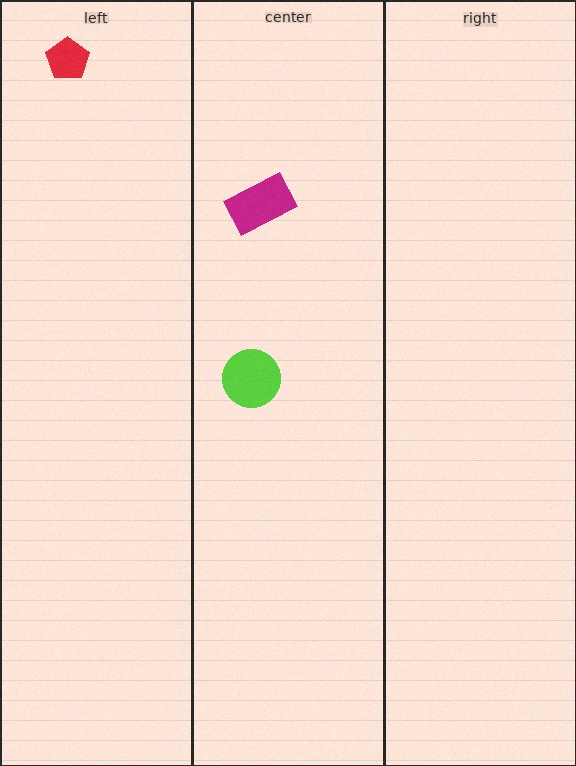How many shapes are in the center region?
2.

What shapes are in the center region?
The magenta rectangle, the lime circle.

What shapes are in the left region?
The red pentagon.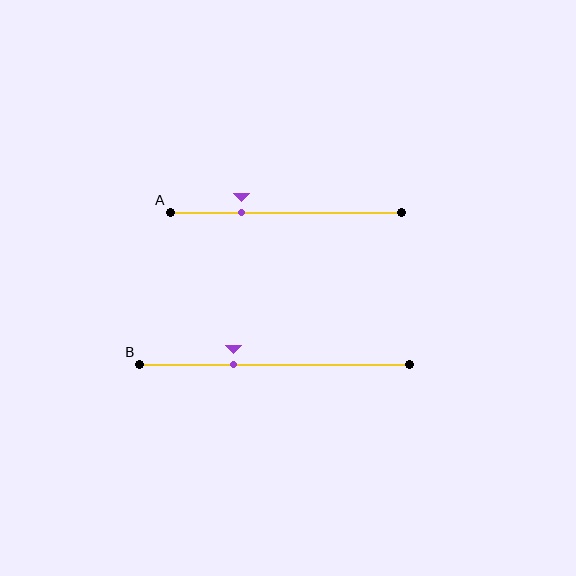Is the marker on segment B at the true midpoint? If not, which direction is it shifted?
No, the marker on segment B is shifted to the left by about 15% of the segment length.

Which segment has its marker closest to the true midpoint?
Segment B has its marker closest to the true midpoint.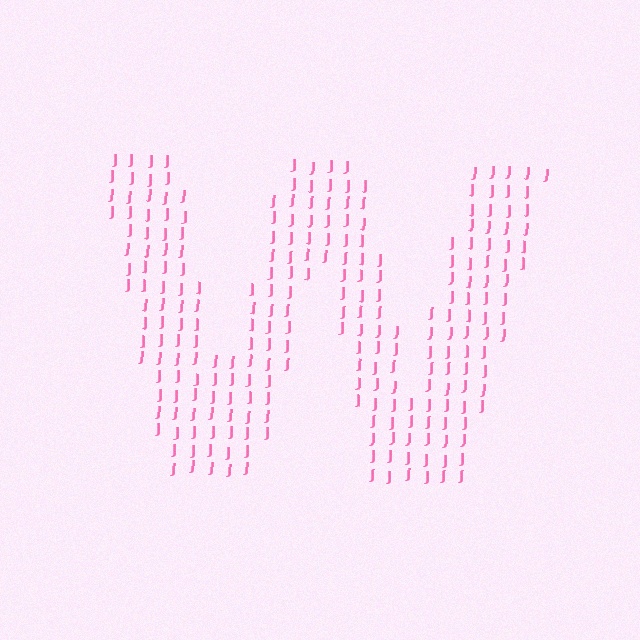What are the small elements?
The small elements are letter J's.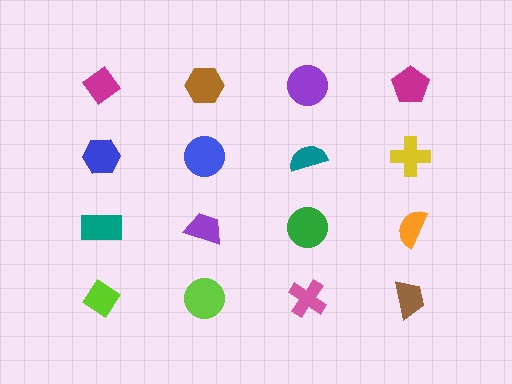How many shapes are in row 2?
4 shapes.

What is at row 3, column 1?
A teal rectangle.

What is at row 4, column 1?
A lime diamond.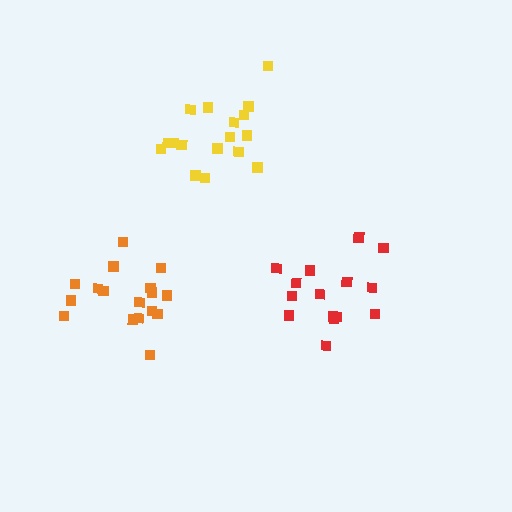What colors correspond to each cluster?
The clusters are colored: red, yellow, orange.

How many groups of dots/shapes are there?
There are 3 groups.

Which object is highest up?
The yellow cluster is topmost.